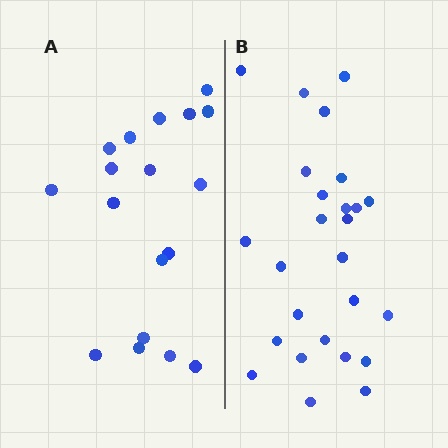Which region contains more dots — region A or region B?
Region B (the right region) has more dots.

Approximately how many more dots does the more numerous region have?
Region B has roughly 8 or so more dots than region A.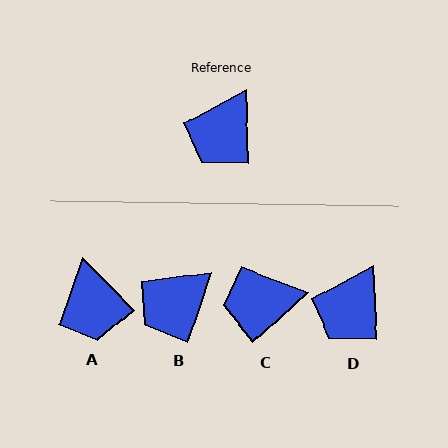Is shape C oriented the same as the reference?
No, it is off by about 50 degrees.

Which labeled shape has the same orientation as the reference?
D.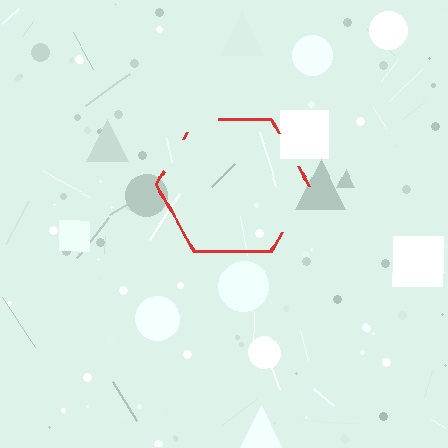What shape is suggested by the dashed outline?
The dashed outline suggests a hexagon.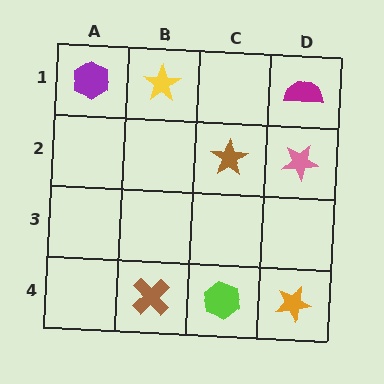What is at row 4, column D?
An orange star.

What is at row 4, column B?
A brown cross.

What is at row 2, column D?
A pink star.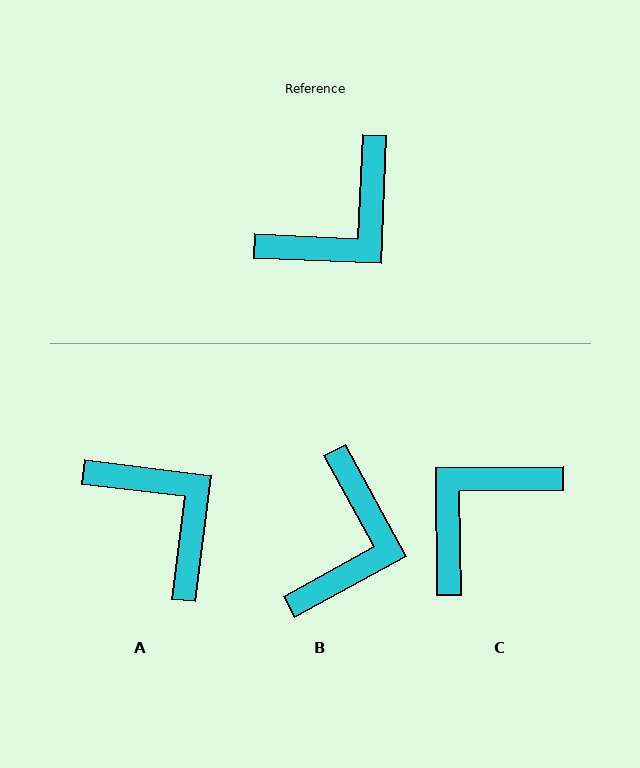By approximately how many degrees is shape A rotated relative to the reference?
Approximately 85 degrees counter-clockwise.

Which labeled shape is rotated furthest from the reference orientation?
C, about 177 degrees away.